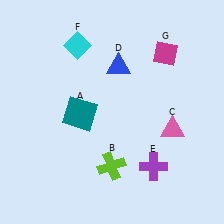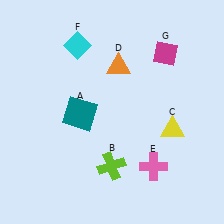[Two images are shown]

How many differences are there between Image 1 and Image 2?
There are 3 differences between the two images.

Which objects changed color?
C changed from pink to yellow. D changed from blue to orange. E changed from purple to pink.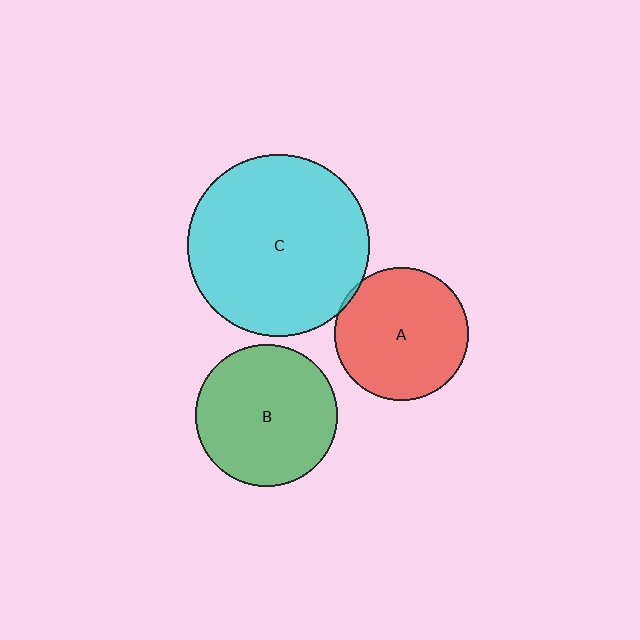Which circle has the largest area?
Circle C (cyan).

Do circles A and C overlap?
Yes.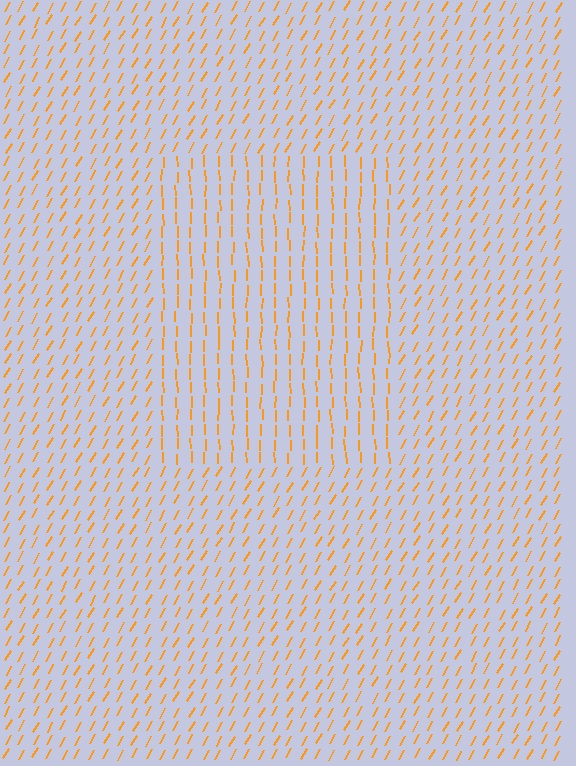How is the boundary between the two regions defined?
The boundary is defined purely by a change in line orientation (approximately 30 degrees difference). All lines are the same color and thickness.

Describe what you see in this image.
The image is filled with small orange line segments. A rectangle region in the image has lines oriented differently from the surrounding lines, creating a visible texture boundary.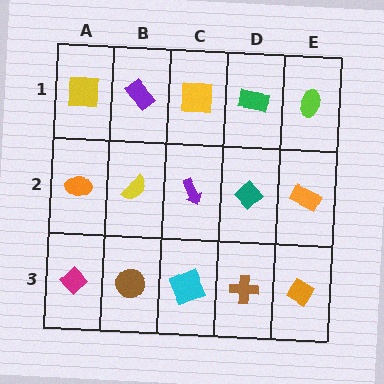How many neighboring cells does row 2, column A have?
3.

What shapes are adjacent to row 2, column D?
A green rectangle (row 1, column D), a brown cross (row 3, column D), a purple arrow (row 2, column C), an orange rectangle (row 2, column E).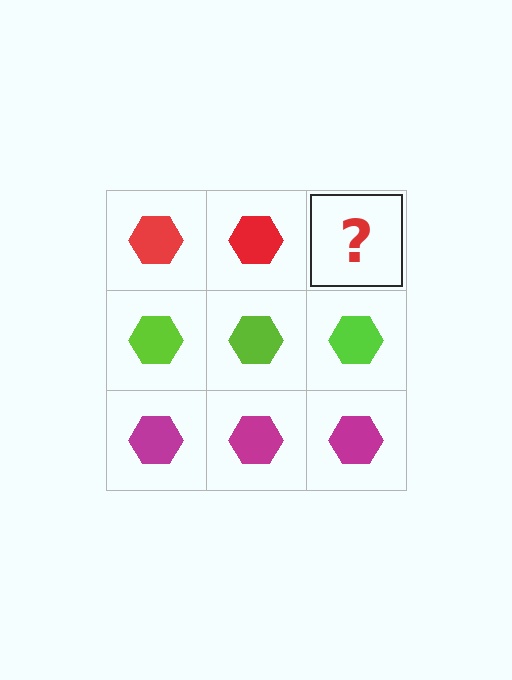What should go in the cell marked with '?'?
The missing cell should contain a red hexagon.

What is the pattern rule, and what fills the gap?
The rule is that each row has a consistent color. The gap should be filled with a red hexagon.